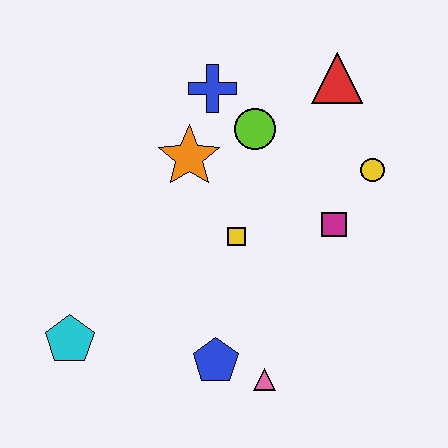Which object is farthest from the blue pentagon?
The red triangle is farthest from the blue pentagon.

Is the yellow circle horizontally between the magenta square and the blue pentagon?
No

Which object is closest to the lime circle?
The blue cross is closest to the lime circle.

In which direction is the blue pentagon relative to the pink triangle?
The blue pentagon is to the left of the pink triangle.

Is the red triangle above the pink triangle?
Yes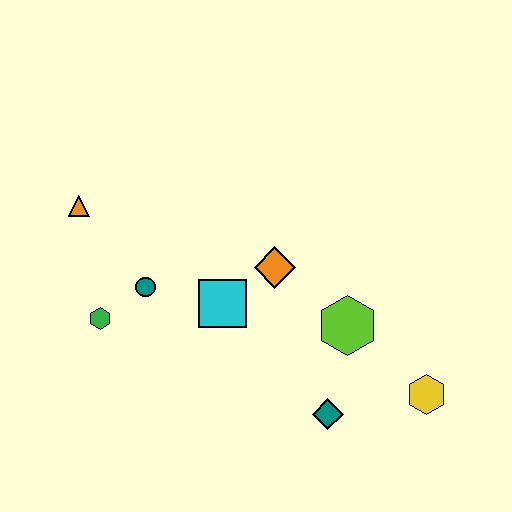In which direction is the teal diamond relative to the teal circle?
The teal diamond is to the right of the teal circle.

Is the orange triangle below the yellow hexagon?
No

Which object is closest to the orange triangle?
The teal circle is closest to the orange triangle.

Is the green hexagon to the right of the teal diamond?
No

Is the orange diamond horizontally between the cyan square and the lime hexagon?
Yes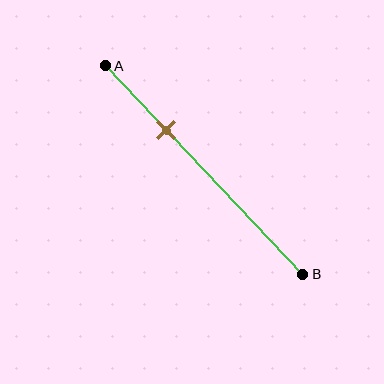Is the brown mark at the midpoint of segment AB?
No, the mark is at about 30% from A, not at the 50% midpoint.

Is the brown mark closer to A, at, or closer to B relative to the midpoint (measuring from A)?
The brown mark is closer to point A than the midpoint of segment AB.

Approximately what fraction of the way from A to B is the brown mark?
The brown mark is approximately 30% of the way from A to B.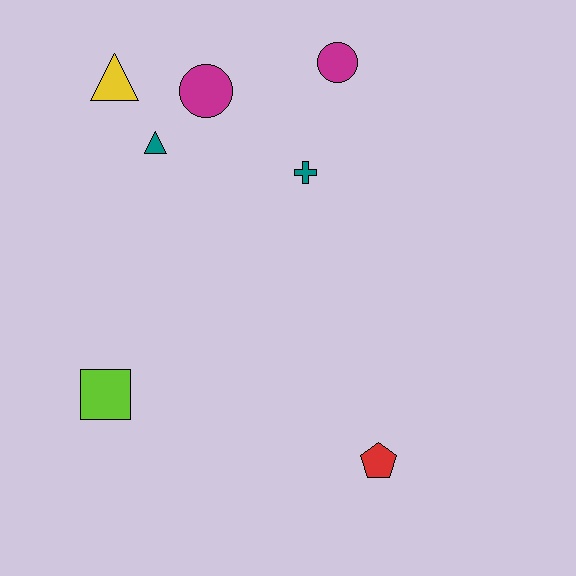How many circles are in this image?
There are 2 circles.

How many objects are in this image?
There are 7 objects.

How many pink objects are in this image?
There are no pink objects.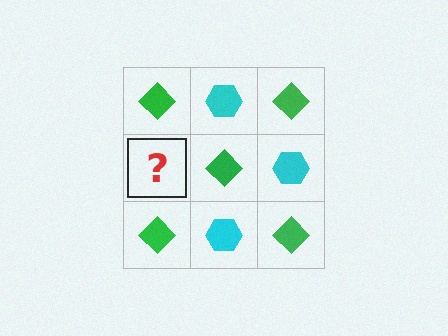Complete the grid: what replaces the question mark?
The question mark should be replaced with a cyan hexagon.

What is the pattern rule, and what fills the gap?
The rule is that it alternates green diamond and cyan hexagon in a checkerboard pattern. The gap should be filled with a cyan hexagon.